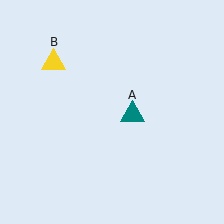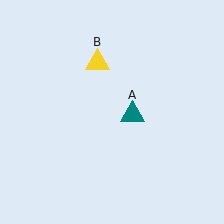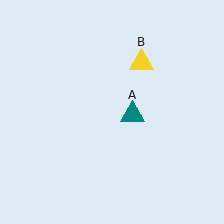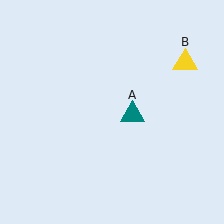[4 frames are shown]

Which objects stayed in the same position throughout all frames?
Teal triangle (object A) remained stationary.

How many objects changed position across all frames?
1 object changed position: yellow triangle (object B).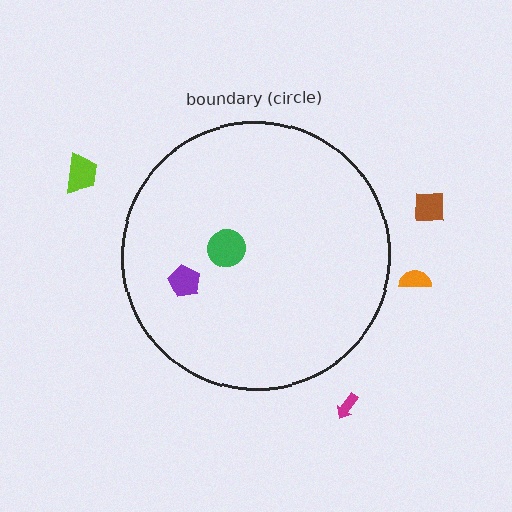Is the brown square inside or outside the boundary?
Outside.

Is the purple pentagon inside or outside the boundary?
Inside.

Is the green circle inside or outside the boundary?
Inside.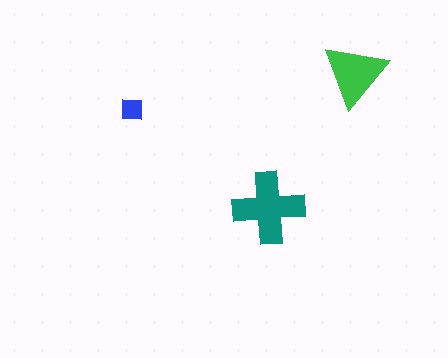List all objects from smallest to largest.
The blue square, the green triangle, the teal cross.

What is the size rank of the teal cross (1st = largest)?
1st.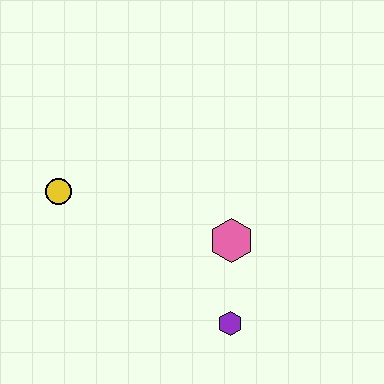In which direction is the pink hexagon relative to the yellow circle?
The pink hexagon is to the right of the yellow circle.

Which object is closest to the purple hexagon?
The pink hexagon is closest to the purple hexagon.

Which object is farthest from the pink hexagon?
The yellow circle is farthest from the pink hexagon.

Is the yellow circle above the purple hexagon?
Yes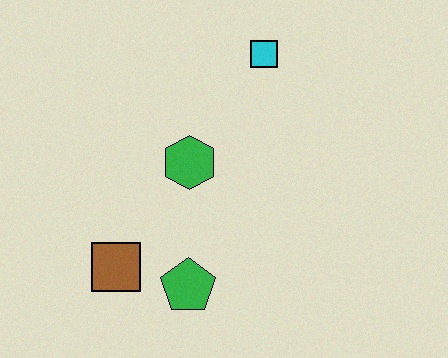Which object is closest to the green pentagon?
The brown square is closest to the green pentagon.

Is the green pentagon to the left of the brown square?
No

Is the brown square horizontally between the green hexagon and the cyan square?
No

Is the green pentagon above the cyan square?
No